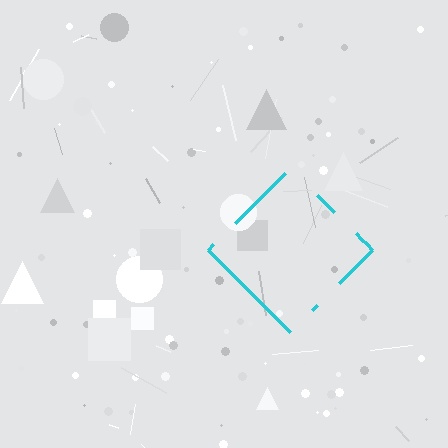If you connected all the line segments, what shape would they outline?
They would outline a diamond.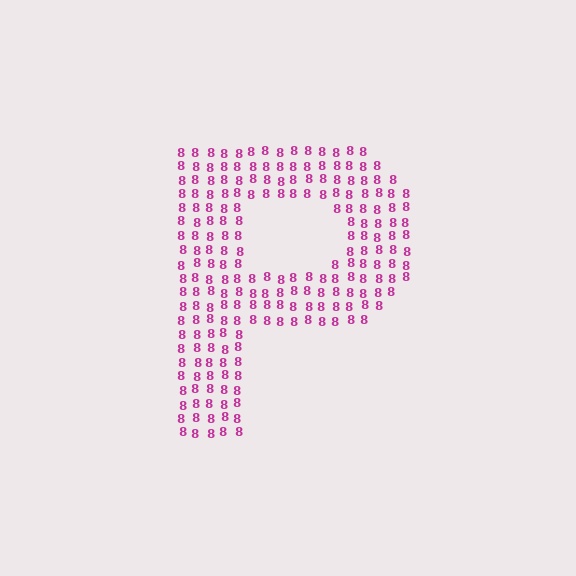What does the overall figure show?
The overall figure shows the letter P.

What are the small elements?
The small elements are digit 8's.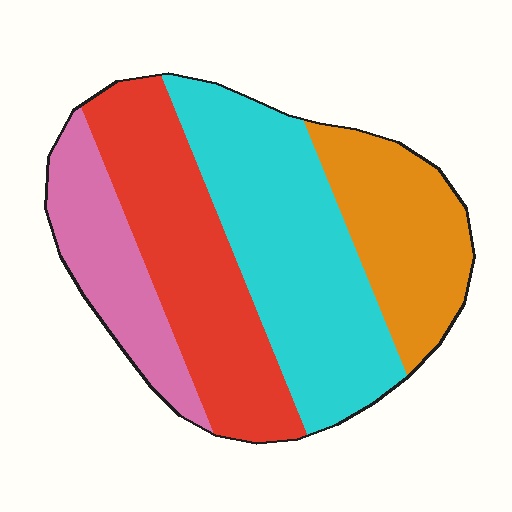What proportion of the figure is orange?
Orange covers 20% of the figure.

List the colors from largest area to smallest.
From largest to smallest: cyan, red, orange, pink.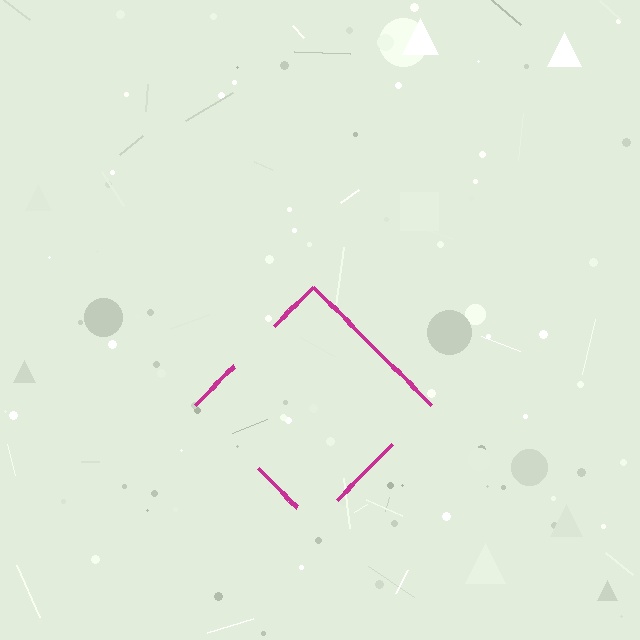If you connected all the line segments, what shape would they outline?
They would outline a diamond.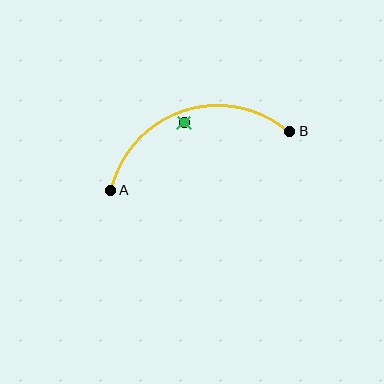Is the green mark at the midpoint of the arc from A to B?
No — the green mark does not lie on the arc at all. It sits slightly inside the curve.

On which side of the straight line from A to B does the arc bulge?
The arc bulges above the straight line connecting A and B.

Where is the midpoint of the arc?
The arc midpoint is the point on the curve farthest from the straight line joining A and B. It sits above that line.